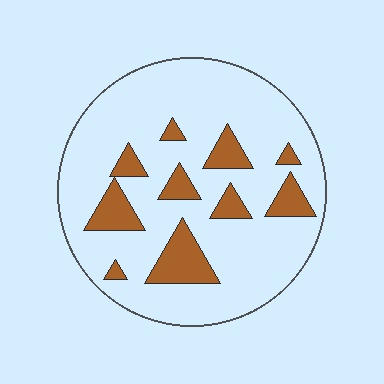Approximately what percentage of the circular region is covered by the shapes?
Approximately 20%.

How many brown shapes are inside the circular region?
10.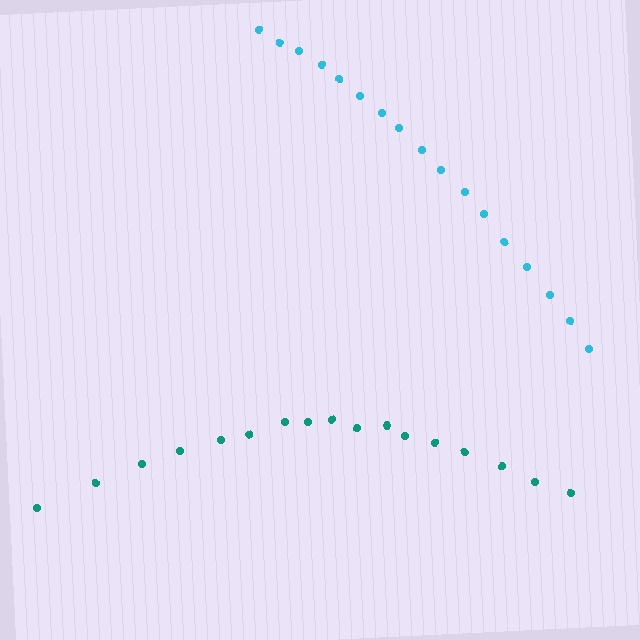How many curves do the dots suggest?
There are 2 distinct paths.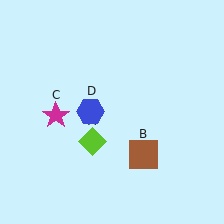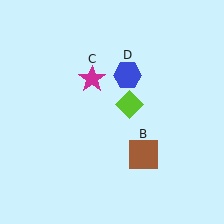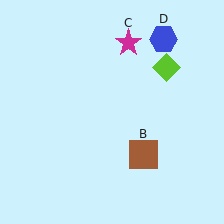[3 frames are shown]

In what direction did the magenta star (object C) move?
The magenta star (object C) moved up and to the right.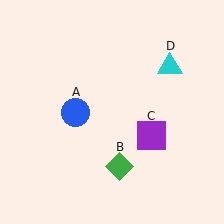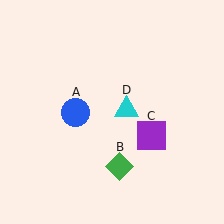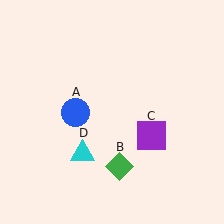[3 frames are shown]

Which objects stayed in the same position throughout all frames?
Blue circle (object A) and green diamond (object B) and purple square (object C) remained stationary.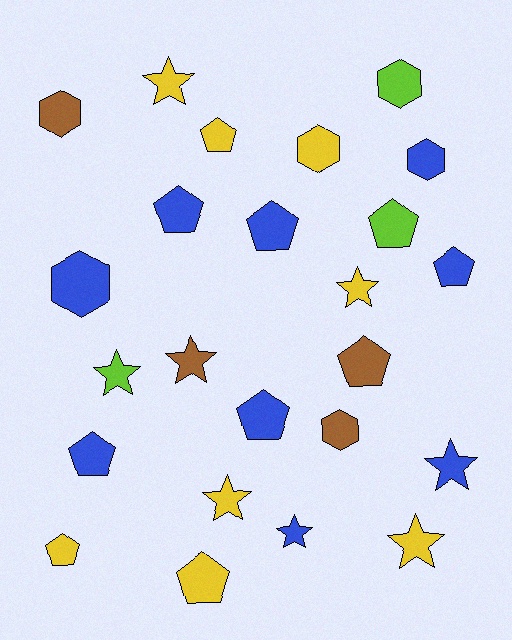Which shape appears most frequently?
Pentagon, with 10 objects.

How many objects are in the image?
There are 24 objects.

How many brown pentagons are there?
There is 1 brown pentagon.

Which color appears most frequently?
Blue, with 9 objects.